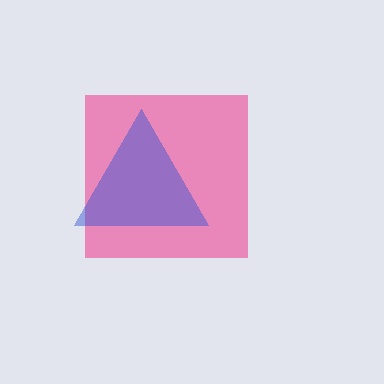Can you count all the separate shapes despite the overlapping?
Yes, there are 2 separate shapes.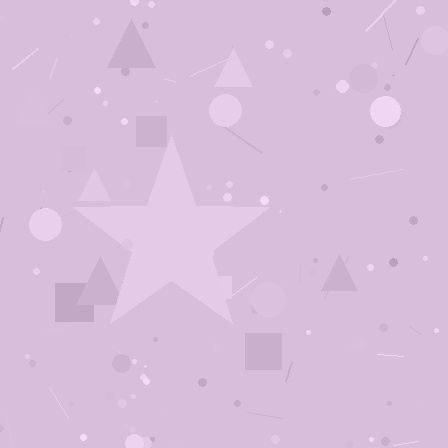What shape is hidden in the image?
A star is hidden in the image.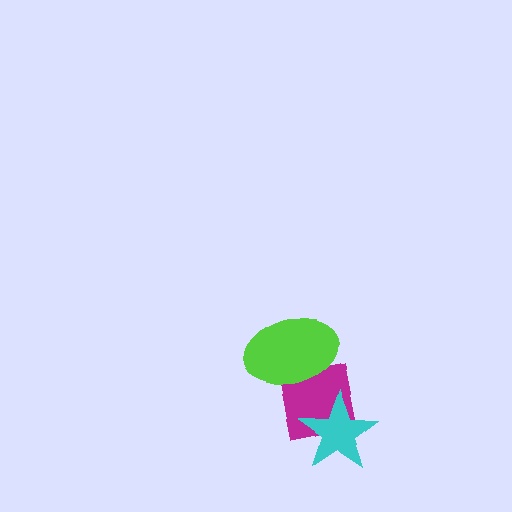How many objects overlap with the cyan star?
1 object overlaps with the cyan star.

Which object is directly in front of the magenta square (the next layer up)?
The cyan star is directly in front of the magenta square.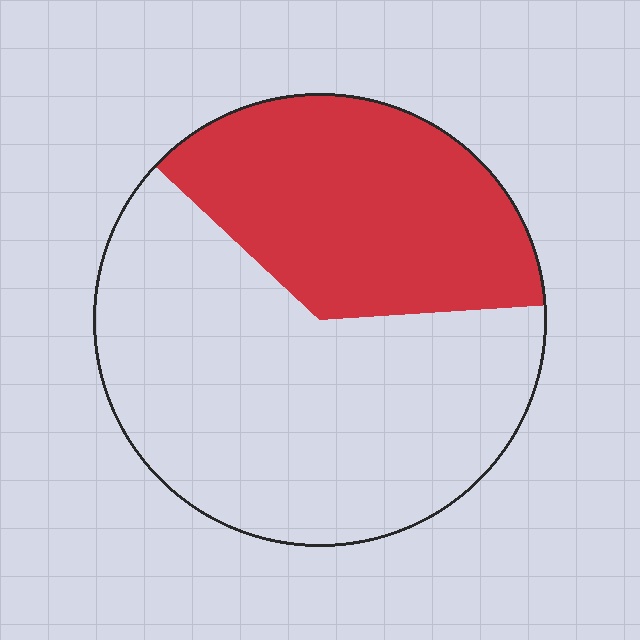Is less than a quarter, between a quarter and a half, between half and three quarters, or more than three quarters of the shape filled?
Between a quarter and a half.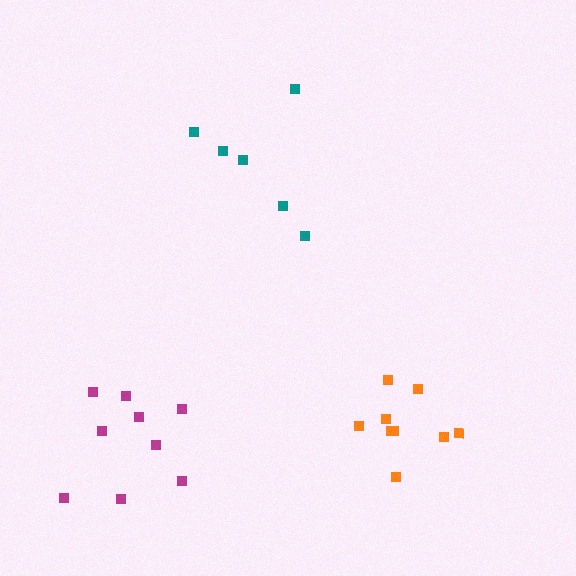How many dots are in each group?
Group 1: 6 dots, Group 2: 9 dots, Group 3: 9 dots (24 total).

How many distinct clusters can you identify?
There are 3 distinct clusters.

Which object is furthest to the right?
The orange cluster is rightmost.